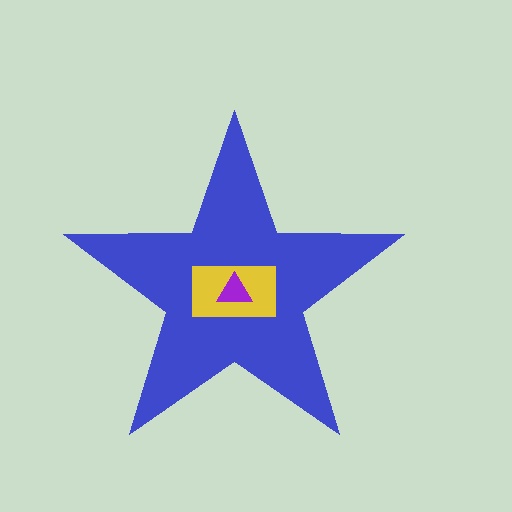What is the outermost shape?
The blue star.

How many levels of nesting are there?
3.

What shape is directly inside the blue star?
The yellow rectangle.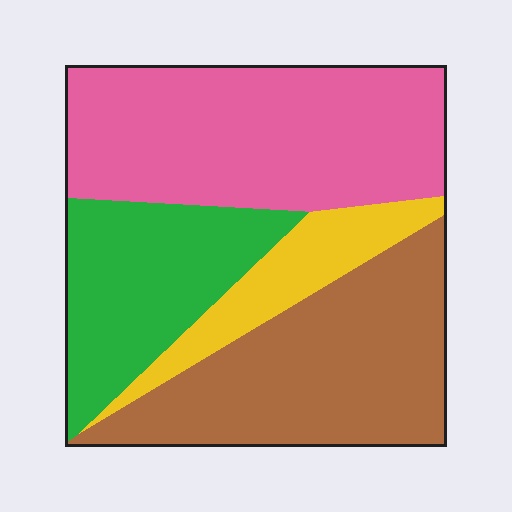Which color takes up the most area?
Pink, at roughly 35%.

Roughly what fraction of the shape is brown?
Brown covers roughly 30% of the shape.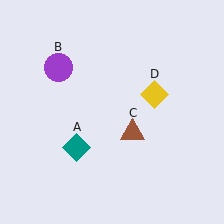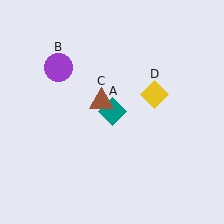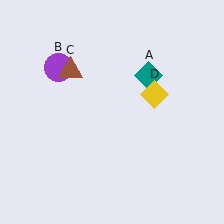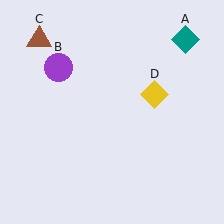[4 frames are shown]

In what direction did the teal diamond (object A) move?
The teal diamond (object A) moved up and to the right.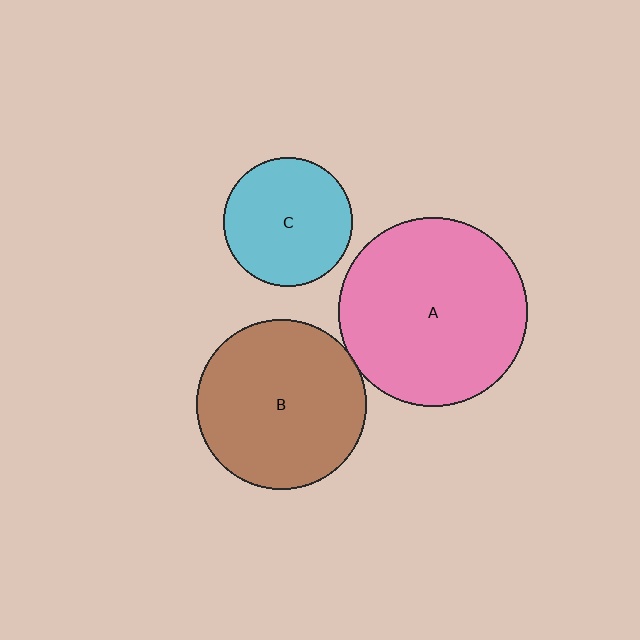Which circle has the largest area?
Circle A (pink).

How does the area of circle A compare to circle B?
Approximately 1.2 times.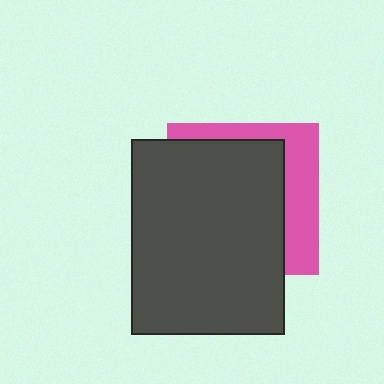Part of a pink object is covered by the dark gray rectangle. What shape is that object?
It is a square.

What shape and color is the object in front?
The object in front is a dark gray rectangle.